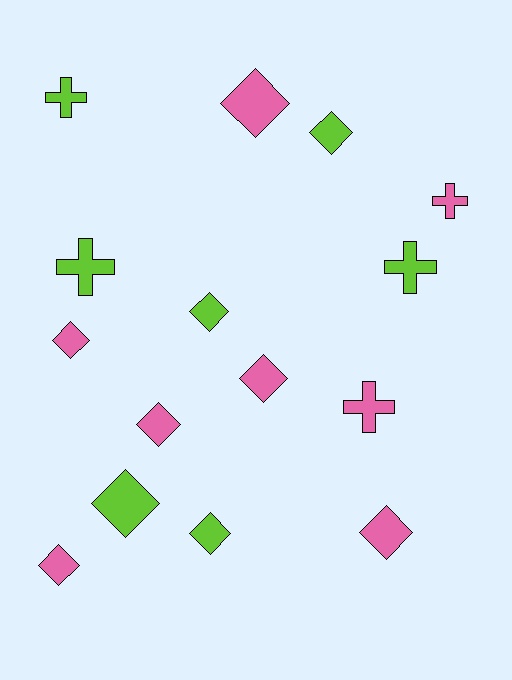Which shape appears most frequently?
Diamond, with 10 objects.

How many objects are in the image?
There are 15 objects.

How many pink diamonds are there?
There are 6 pink diamonds.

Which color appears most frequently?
Pink, with 8 objects.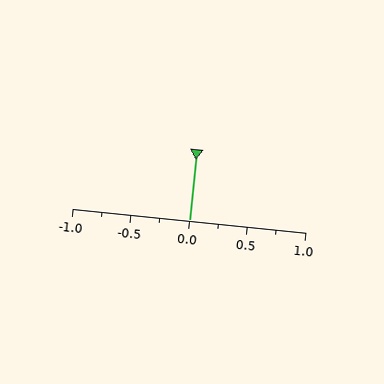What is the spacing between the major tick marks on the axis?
The major ticks are spaced 0.5 apart.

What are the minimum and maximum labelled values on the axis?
The axis runs from -1.0 to 1.0.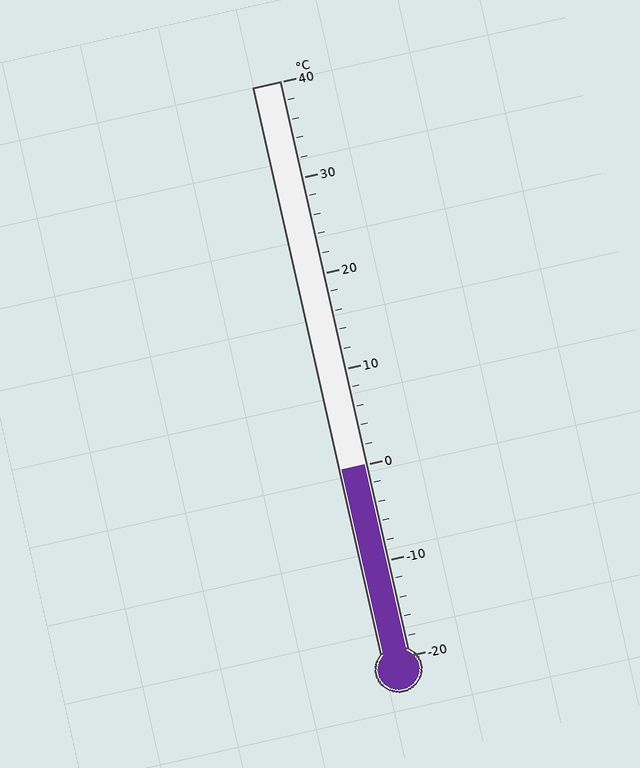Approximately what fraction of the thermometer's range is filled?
The thermometer is filled to approximately 35% of its range.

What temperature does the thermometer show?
The thermometer shows approximately 0°C.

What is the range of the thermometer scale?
The thermometer scale ranges from -20°C to 40°C.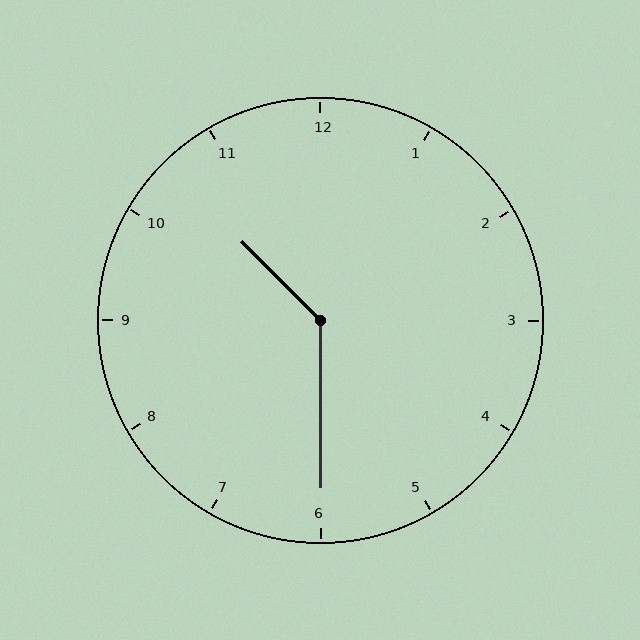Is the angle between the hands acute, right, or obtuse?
It is obtuse.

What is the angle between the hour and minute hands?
Approximately 135 degrees.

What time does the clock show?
10:30.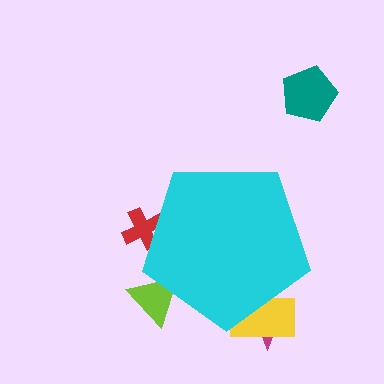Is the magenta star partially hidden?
Yes, the magenta star is partially hidden behind the cyan pentagon.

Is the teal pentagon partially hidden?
No, the teal pentagon is fully visible.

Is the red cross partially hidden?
Yes, the red cross is partially hidden behind the cyan pentagon.